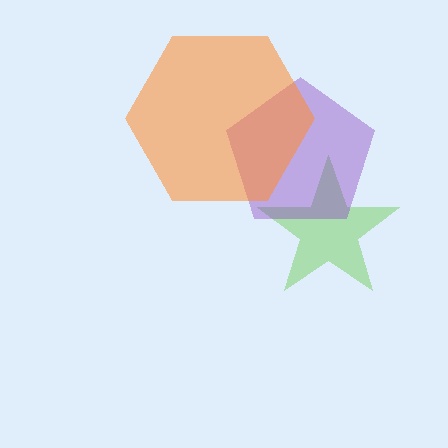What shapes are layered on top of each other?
The layered shapes are: a lime star, a purple pentagon, an orange hexagon.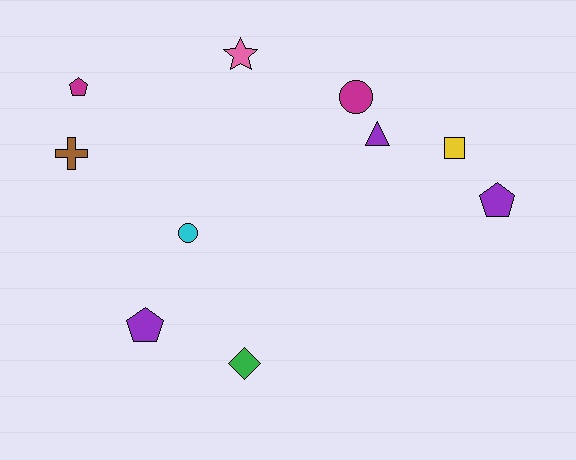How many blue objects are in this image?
There are no blue objects.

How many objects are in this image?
There are 10 objects.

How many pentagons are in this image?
There are 3 pentagons.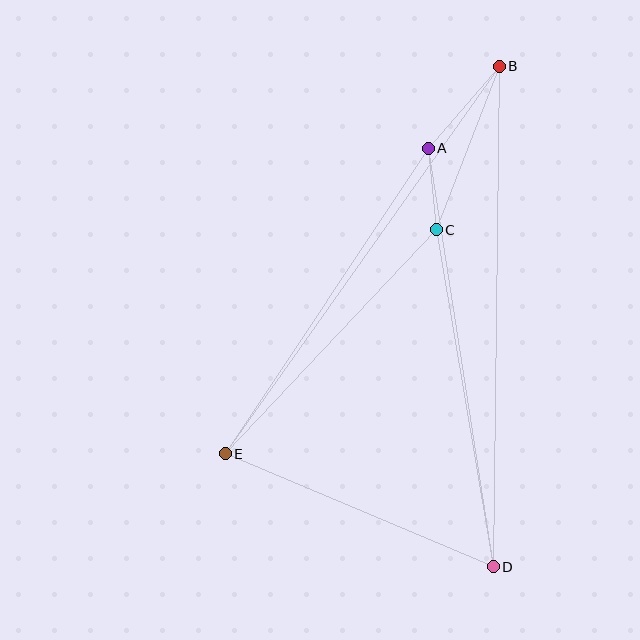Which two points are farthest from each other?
Points B and D are farthest from each other.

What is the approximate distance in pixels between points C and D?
The distance between C and D is approximately 342 pixels.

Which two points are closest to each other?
Points A and C are closest to each other.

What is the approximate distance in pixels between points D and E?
The distance between D and E is approximately 291 pixels.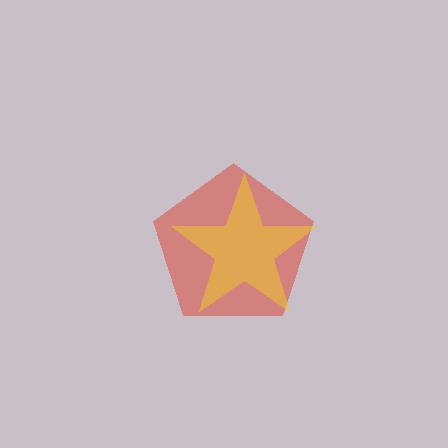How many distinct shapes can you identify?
There are 2 distinct shapes: a red pentagon, a yellow star.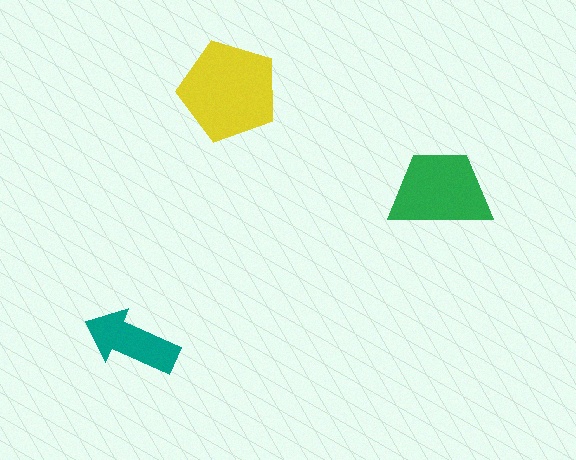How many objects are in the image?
There are 3 objects in the image.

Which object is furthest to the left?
The teal arrow is leftmost.